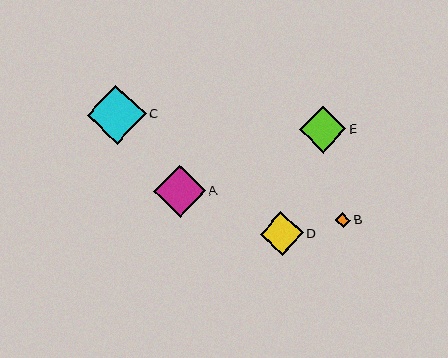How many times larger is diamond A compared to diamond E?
Diamond A is approximately 1.1 times the size of diamond E.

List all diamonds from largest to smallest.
From largest to smallest: C, A, E, D, B.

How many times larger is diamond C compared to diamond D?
Diamond C is approximately 1.4 times the size of diamond D.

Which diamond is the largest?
Diamond C is the largest with a size of approximately 59 pixels.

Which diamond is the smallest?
Diamond B is the smallest with a size of approximately 16 pixels.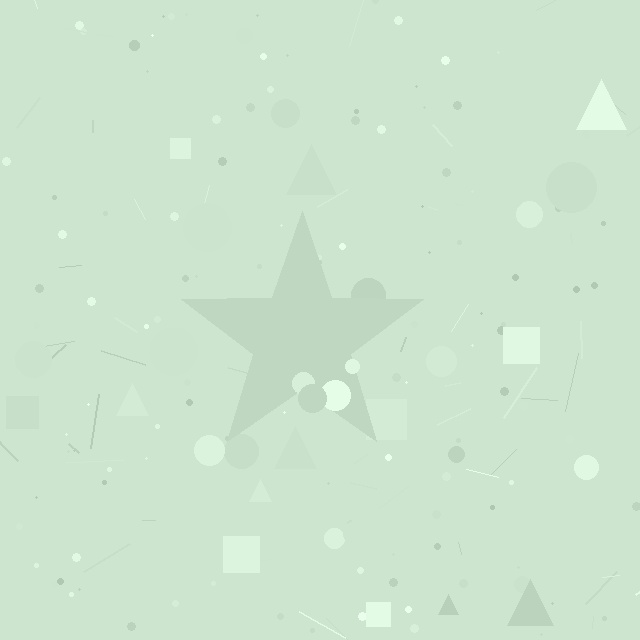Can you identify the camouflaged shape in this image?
The camouflaged shape is a star.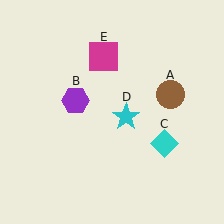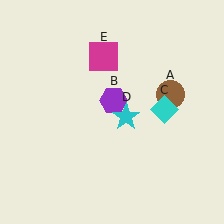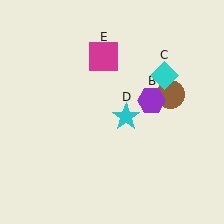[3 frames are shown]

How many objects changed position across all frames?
2 objects changed position: purple hexagon (object B), cyan diamond (object C).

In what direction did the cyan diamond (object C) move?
The cyan diamond (object C) moved up.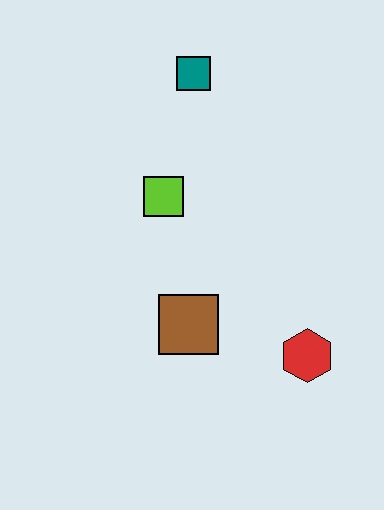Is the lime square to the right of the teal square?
No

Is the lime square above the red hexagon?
Yes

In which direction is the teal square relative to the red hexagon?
The teal square is above the red hexagon.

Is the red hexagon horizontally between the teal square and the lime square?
No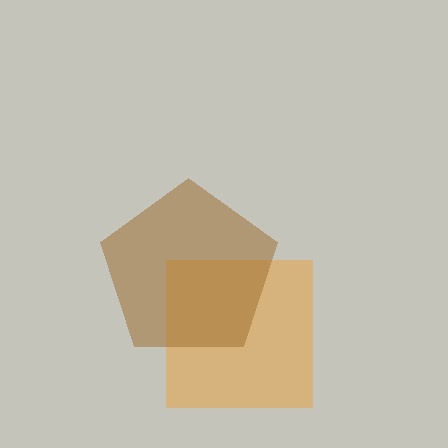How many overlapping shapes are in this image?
There are 2 overlapping shapes in the image.